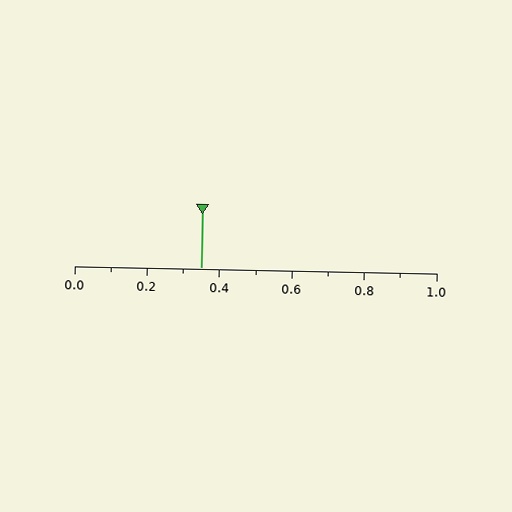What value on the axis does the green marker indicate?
The marker indicates approximately 0.35.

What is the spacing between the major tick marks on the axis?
The major ticks are spaced 0.2 apart.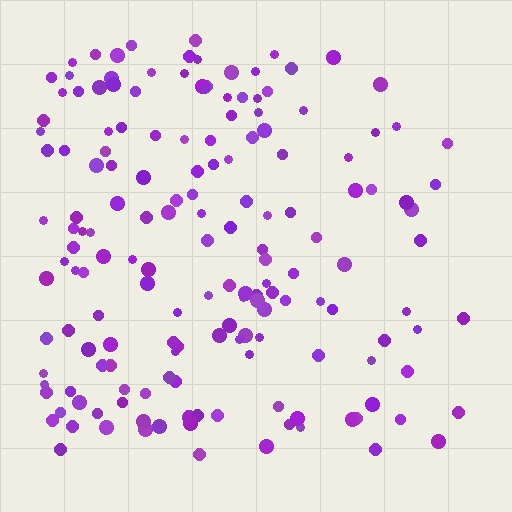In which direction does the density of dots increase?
From right to left, with the left side densest.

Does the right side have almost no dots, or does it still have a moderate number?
Still a moderate number, just noticeably fewer than the left.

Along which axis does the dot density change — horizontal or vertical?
Horizontal.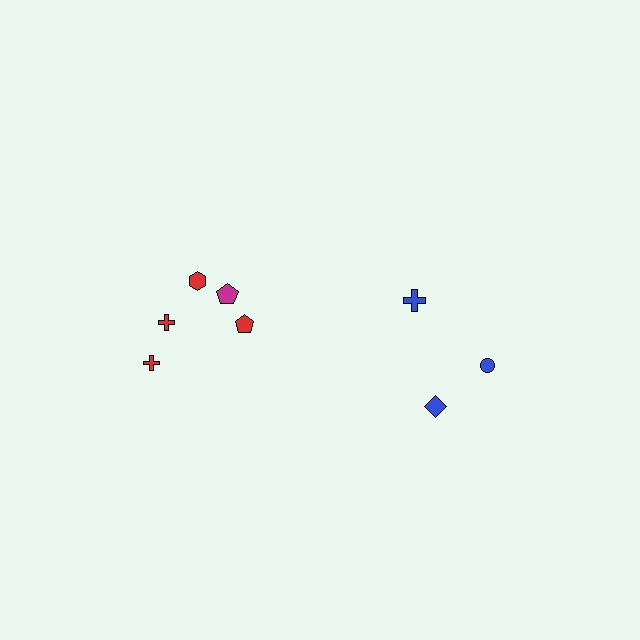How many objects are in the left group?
There are 5 objects.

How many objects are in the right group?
There are 3 objects.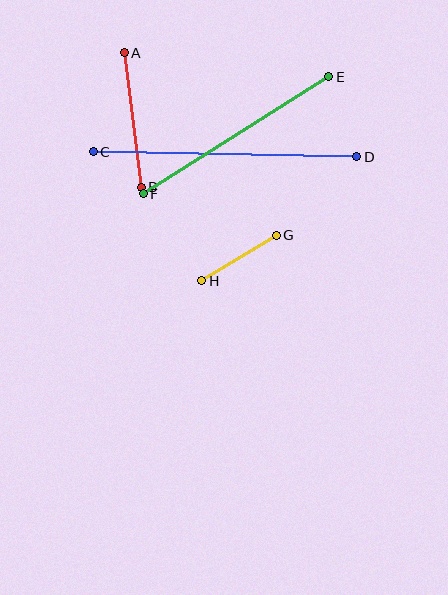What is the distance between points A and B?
The distance is approximately 135 pixels.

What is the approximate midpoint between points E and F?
The midpoint is at approximately (236, 135) pixels.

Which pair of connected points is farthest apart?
Points C and D are farthest apart.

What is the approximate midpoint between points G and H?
The midpoint is at approximately (239, 258) pixels.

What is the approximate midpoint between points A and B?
The midpoint is at approximately (133, 120) pixels.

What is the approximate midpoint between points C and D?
The midpoint is at approximately (225, 154) pixels.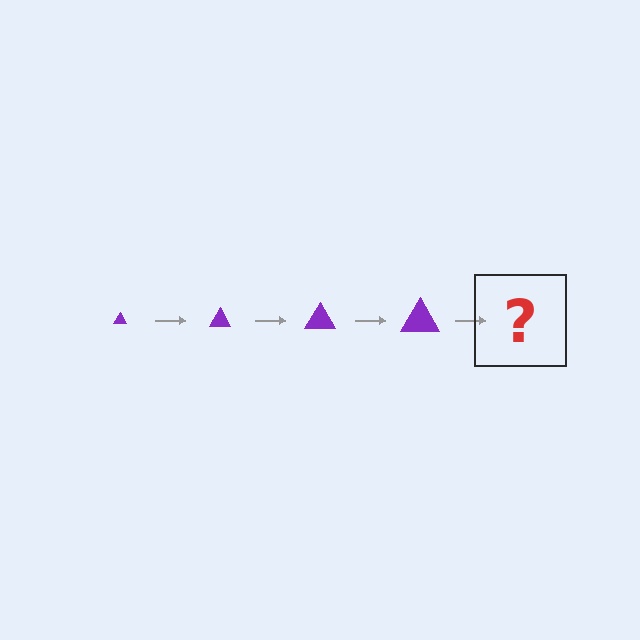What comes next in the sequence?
The next element should be a purple triangle, larger than the previous one.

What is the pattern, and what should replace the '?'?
The pattern is that the triangle gets progressively larger each step. The '?' should be a purple triangle, larger than the previous one.